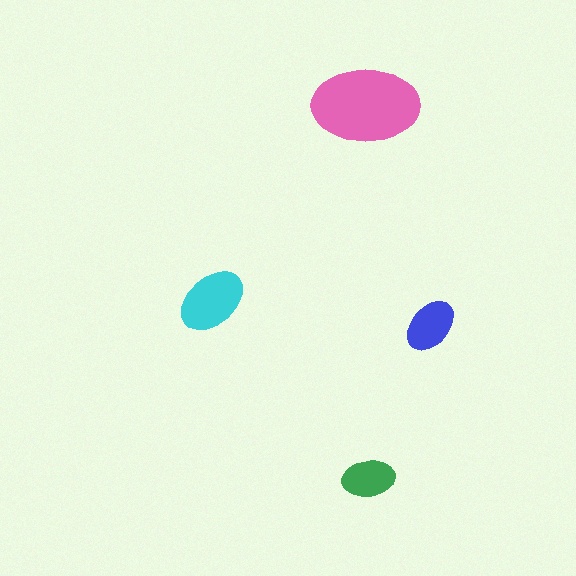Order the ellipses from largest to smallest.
the pink one, the cyan one, the blue one, the green one.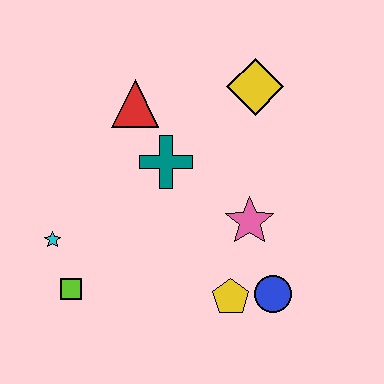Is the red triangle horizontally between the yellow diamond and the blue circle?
No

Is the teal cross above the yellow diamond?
No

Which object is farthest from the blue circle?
The red triangle is farthest from the blue circle.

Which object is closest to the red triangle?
The teal cross is closest to the red triangle.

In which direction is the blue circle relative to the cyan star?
The blue circle is to the right of the cyan star.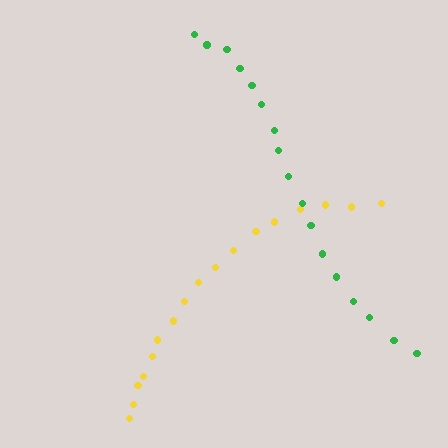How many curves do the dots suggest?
There are 2 distinct paths.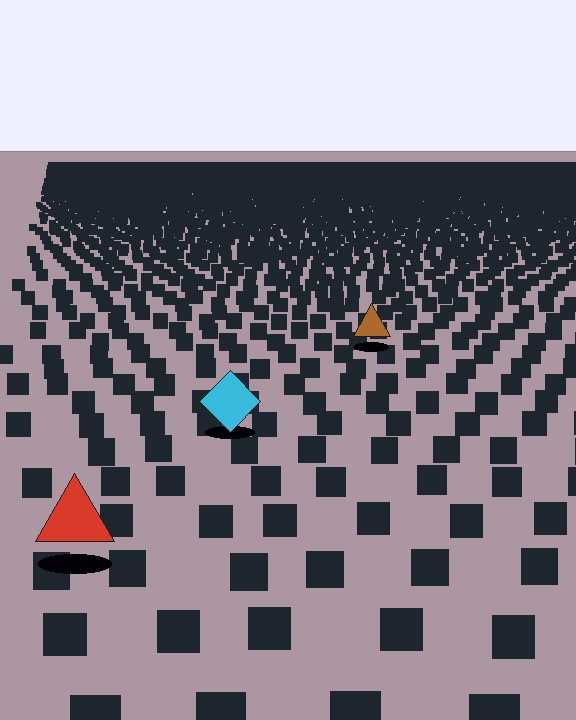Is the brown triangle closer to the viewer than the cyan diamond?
No. The cyan diamond is closer — you can tell from the texture gradient: the ground texture is coarser near it.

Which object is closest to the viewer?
The red triangle is closest. The texture marks near it are larger and more spread out.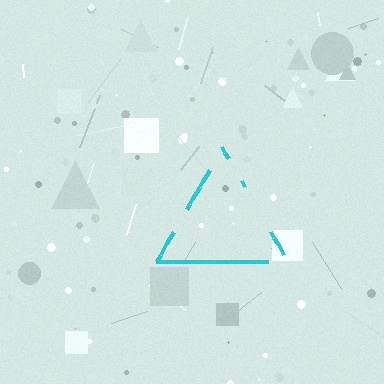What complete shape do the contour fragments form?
The contour fragments form a triangle.